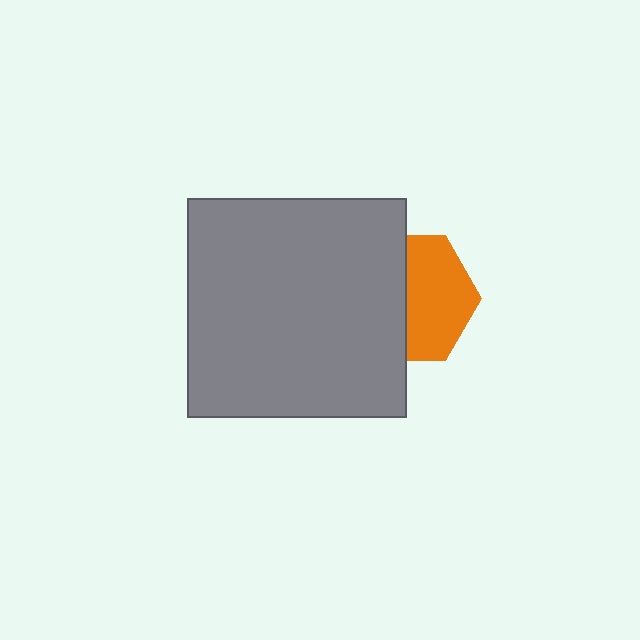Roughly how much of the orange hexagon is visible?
About half of it is visible (roughly 52%).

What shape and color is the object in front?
The object in front is a gray square.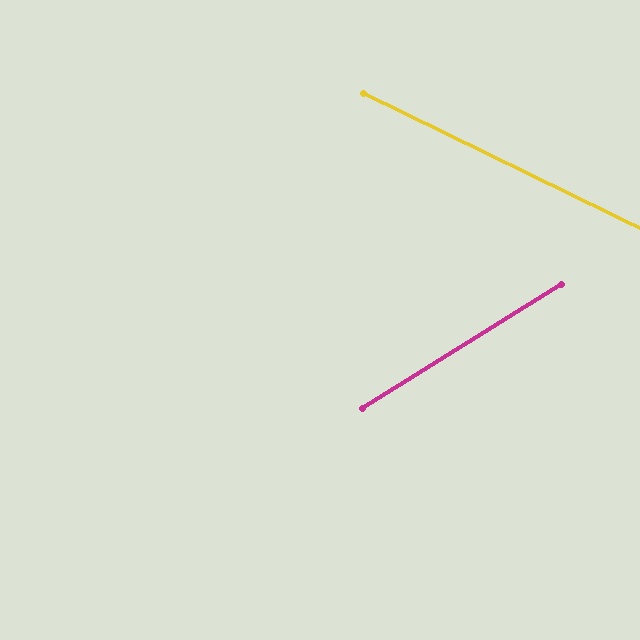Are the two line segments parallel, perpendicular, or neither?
Neither parallel nor perpendicular — they differ by about 58°.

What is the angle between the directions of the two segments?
Approximately 58 degrees.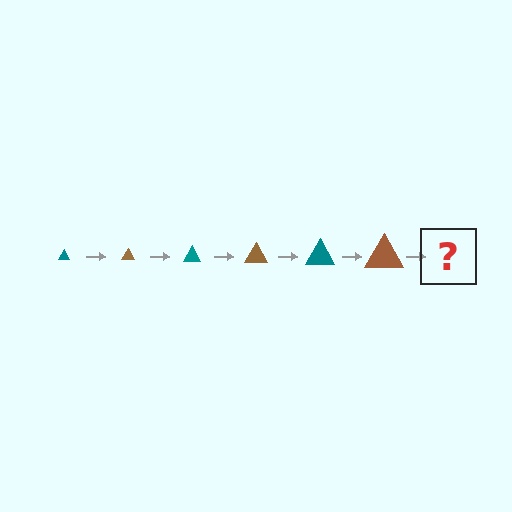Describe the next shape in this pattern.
It should be a teal triangle, larger than the previous one.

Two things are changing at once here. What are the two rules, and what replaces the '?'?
The two rules are that the triangle grows larger each step and the color cycles through teal and brown. The '?' should be a teal triangle, larger than the previous one.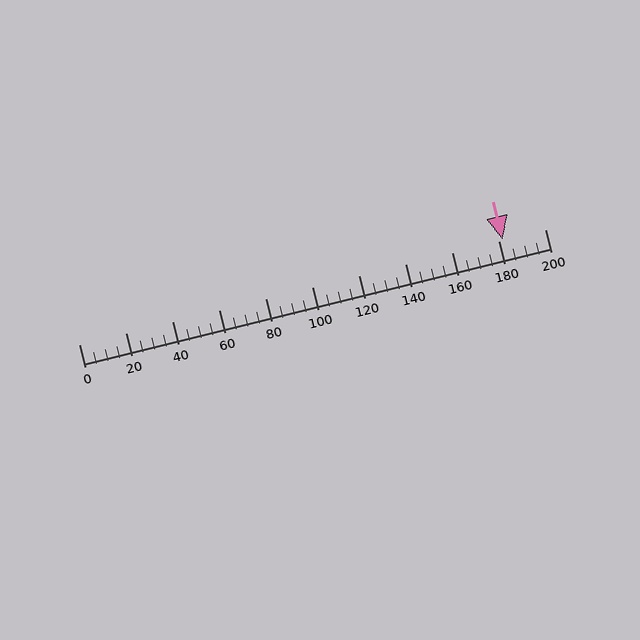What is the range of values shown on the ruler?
The ruler shows values from 0 to 200.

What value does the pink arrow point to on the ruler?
The pink arrow points to approximately 182.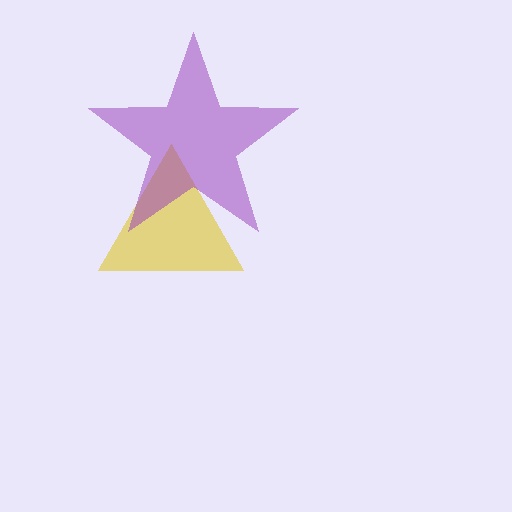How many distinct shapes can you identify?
There are 2 distinct shapes: a yellow triangle, a purple star.